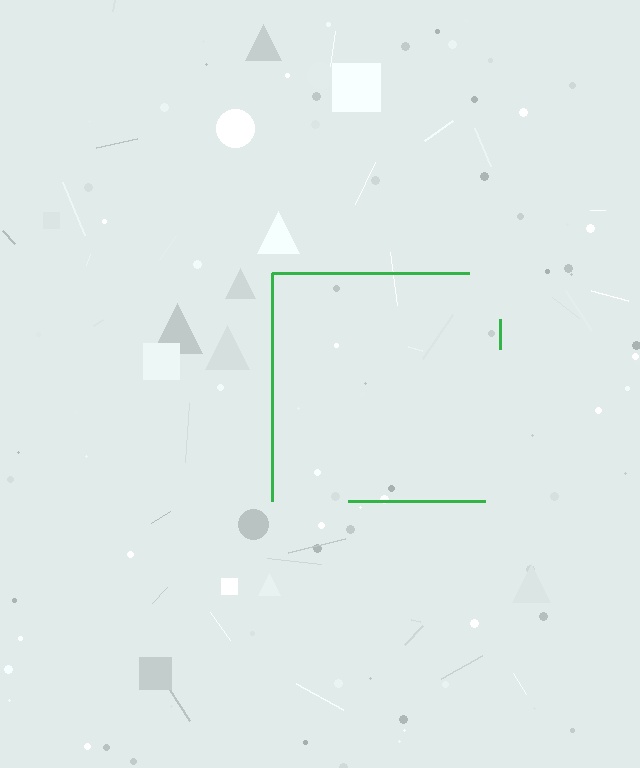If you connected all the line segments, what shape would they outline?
They would outline a square.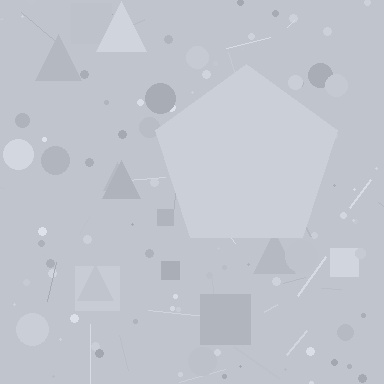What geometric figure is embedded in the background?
A pentagon is embedded in the background.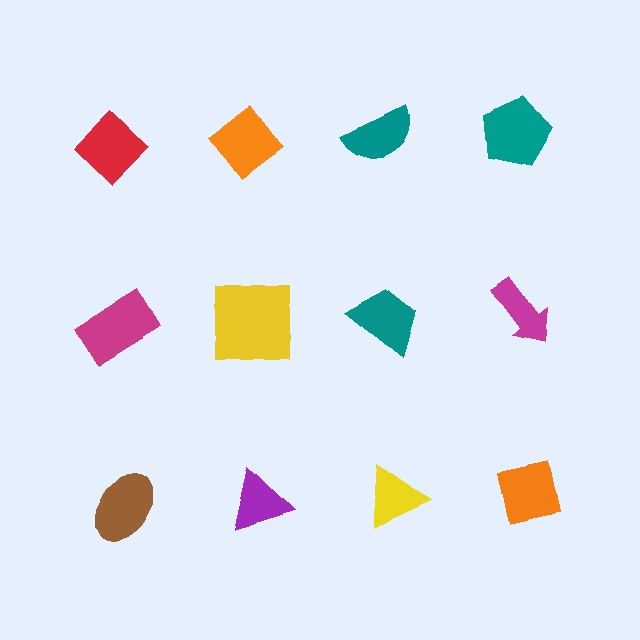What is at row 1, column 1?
A red diamond.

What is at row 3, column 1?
A brown ellipse.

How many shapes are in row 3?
4 shapes.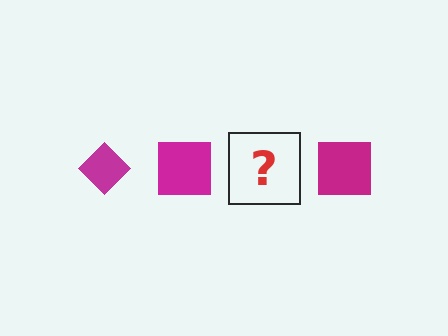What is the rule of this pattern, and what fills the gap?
The rule is that the pattern cycles through diamond, square shapes in magenta. The gap should be filled with a magenta diamond.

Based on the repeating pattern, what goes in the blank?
The blank should be a magenta diamond.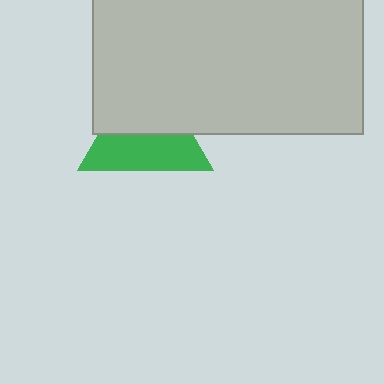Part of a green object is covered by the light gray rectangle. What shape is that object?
It is a triangle.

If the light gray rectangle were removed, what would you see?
You would see the complete green triangle.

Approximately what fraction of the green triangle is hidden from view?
Roughly 49% of the green triangle is hidden behind the light gray rectangle.